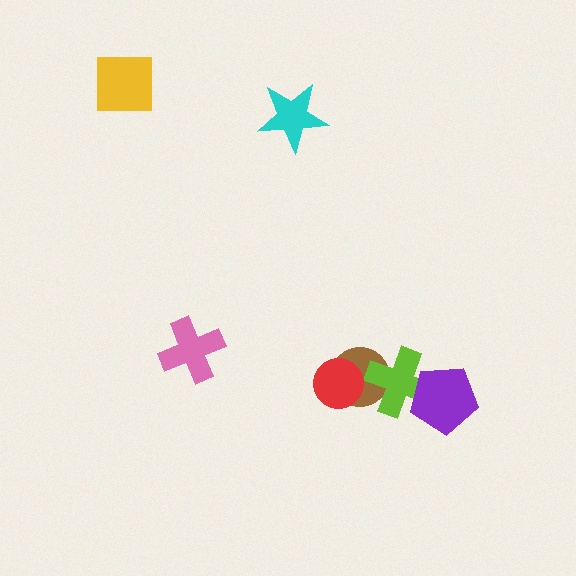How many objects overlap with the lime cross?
2 objects overlap with the lime cross.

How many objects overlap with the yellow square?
0 objects overlap with the yellow square.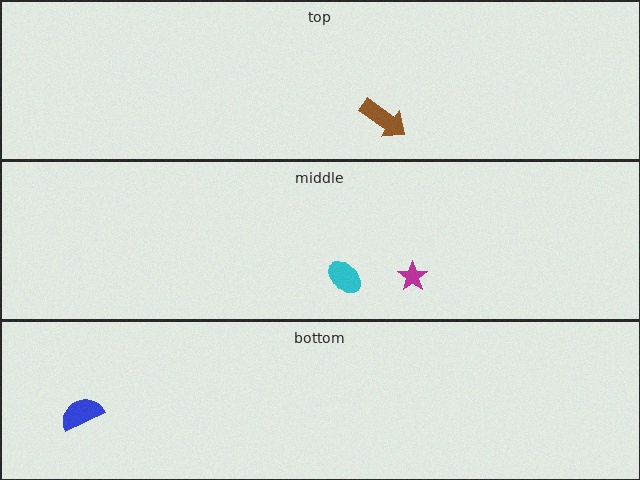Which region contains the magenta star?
The middle region.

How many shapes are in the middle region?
2.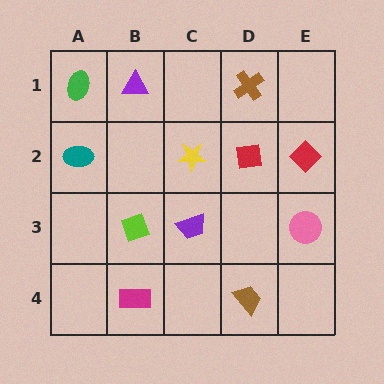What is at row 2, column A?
A teal ellipse.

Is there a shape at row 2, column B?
No, that cell is empty.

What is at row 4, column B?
A magenta rectangle.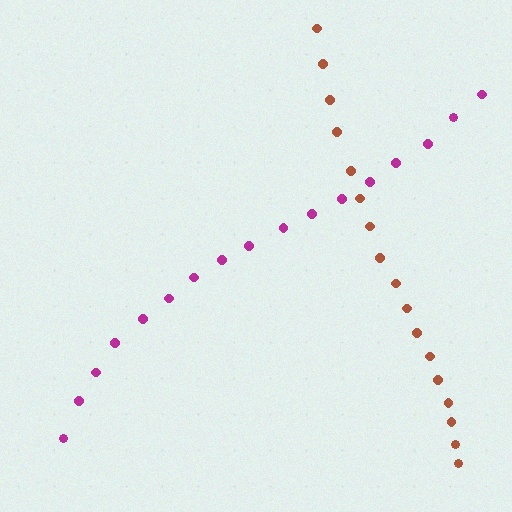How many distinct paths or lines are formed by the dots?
There are 2 distinct paths.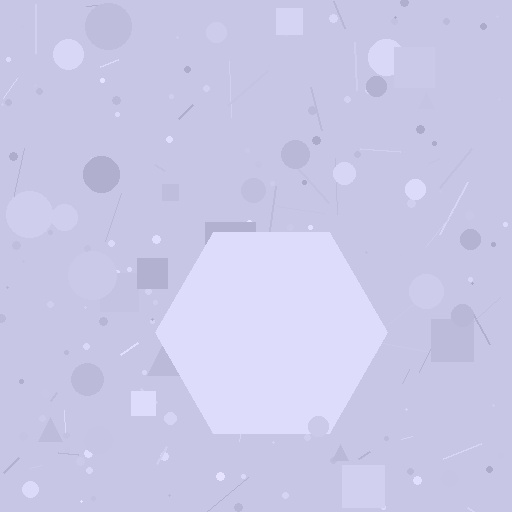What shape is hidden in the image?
A hexagon is hidden in the image.